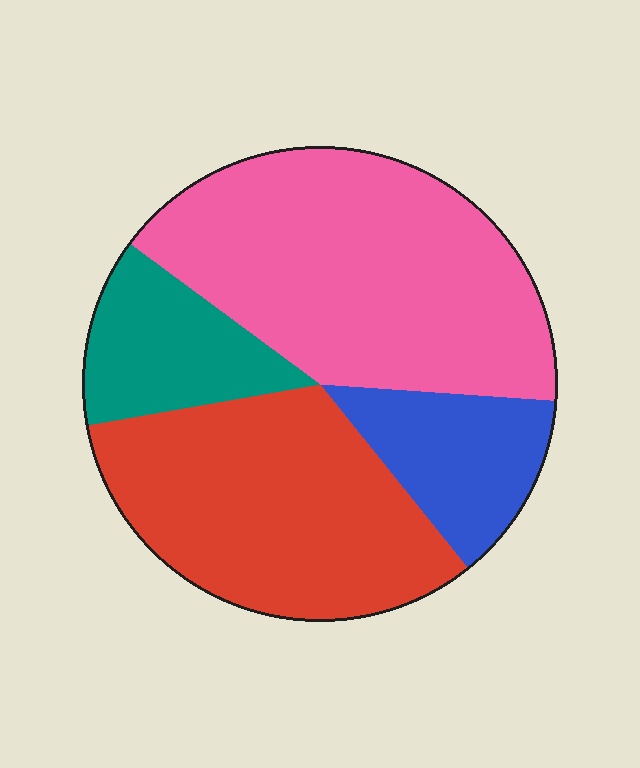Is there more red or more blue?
Red.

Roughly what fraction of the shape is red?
Red covers 33% of the shape.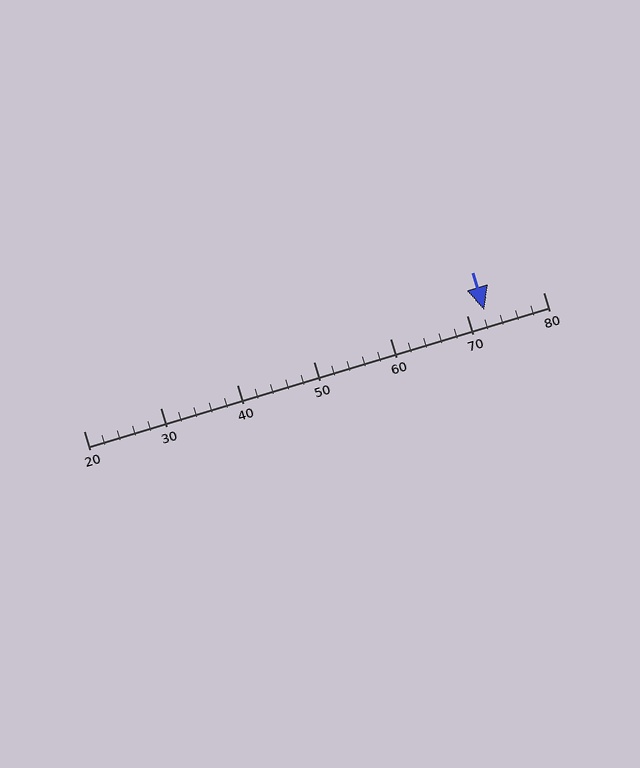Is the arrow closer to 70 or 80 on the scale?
The arrow is closer to 70.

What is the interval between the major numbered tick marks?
The major tick marks are spaced 10 units apart.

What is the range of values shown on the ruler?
The ruler shows values from 20 to 80.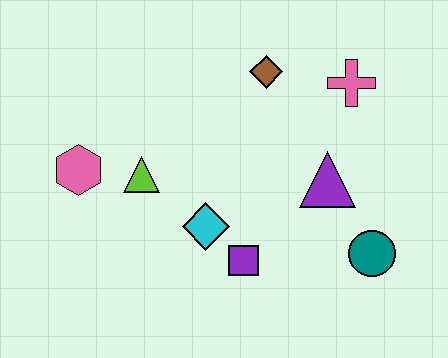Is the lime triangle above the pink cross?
No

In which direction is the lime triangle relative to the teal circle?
The lime triangle is to the left of the teal circle.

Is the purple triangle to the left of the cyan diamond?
No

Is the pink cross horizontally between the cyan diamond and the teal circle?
Yes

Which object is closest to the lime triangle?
The pink hexagon is closest to the lime triangle.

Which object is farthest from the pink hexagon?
The teal circle is farthest from the pink hexagon.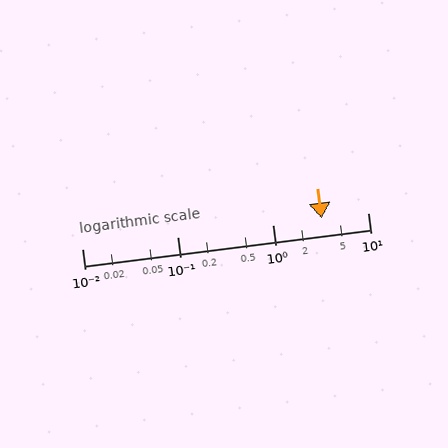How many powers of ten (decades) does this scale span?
The scale spans 3 decades, from 0.01 to 10.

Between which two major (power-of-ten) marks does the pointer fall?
The pointer is between 1 and 10.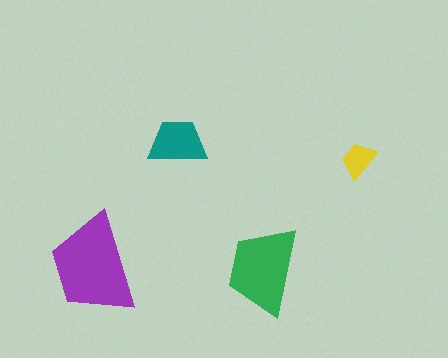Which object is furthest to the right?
The yellow trapezoid is rightmost.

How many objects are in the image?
There are 4 objects in the image.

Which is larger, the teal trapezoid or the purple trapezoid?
The purple one.